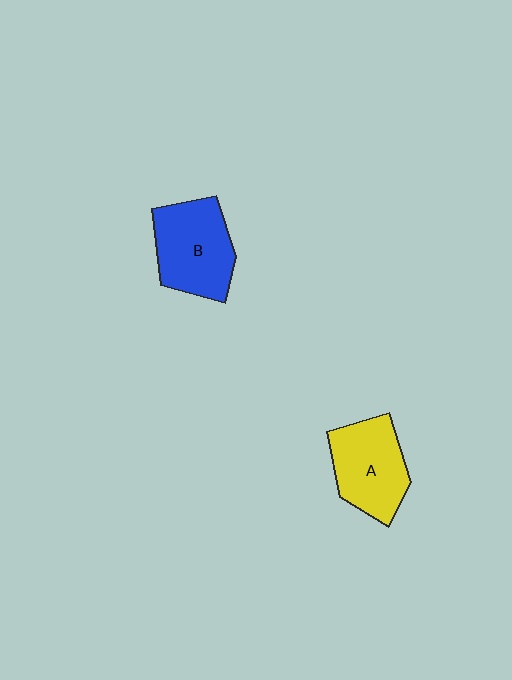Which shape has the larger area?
Shape B (blue).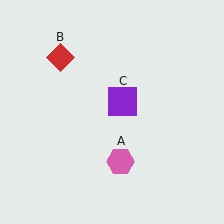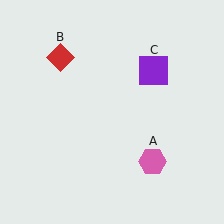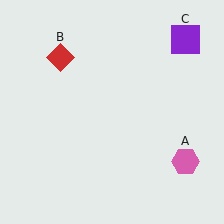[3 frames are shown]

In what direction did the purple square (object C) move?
The purple square (object C) moved up and to the right.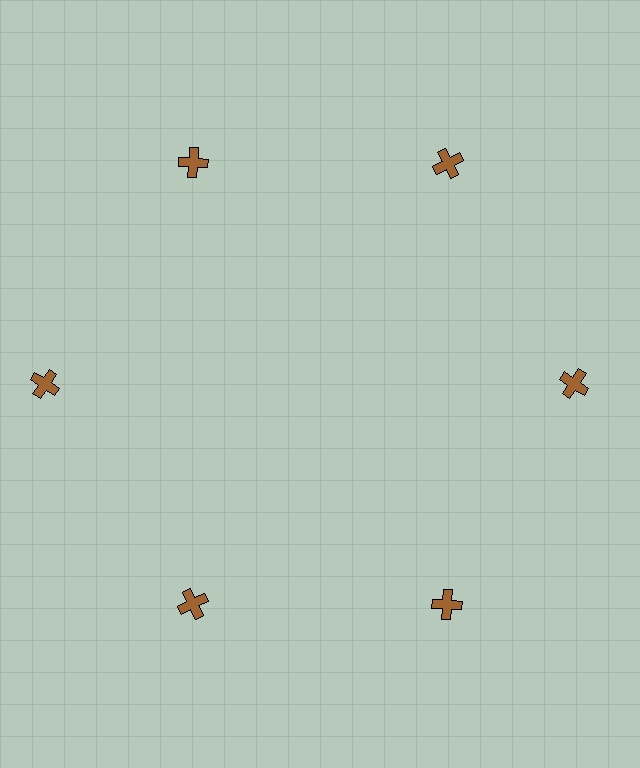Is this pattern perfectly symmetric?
No. The 6 brown crosses are arranged in a ring, but one element near the 9 o'clock position is pushed outward from the center, breaking the 6-fold rotational symmetry.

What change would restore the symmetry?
The symmetry would be restored by moving it inward, back onto the ring so that all 6 crosses sit at equal angles and equal distance from the center.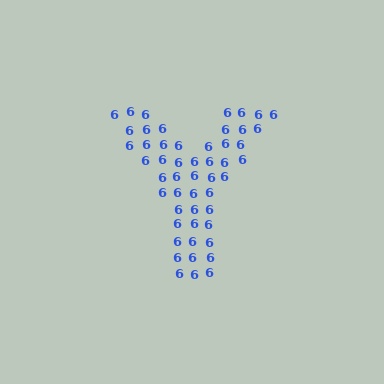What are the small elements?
The small elements are digit 6's.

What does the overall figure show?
The overall figure shows the letter Y.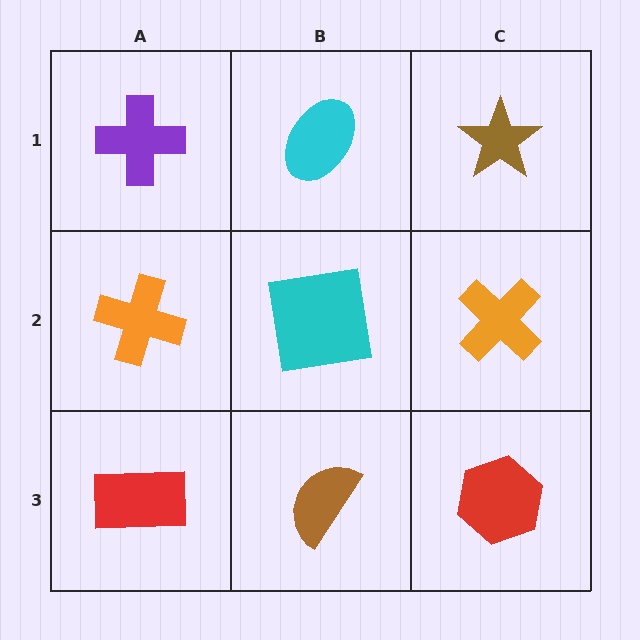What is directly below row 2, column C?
A red hexagon.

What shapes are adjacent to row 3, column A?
An orange cross (row 2, column A), a brown semicircle (row 3, column B).